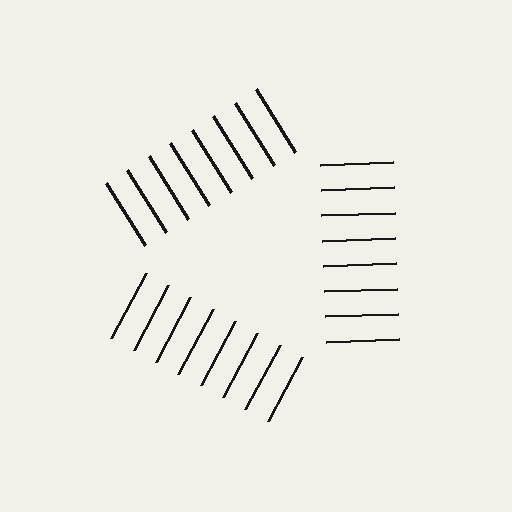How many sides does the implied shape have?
3 sides — the line-ends trace a triangle.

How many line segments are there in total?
24 — 8 along each of the 3 edges.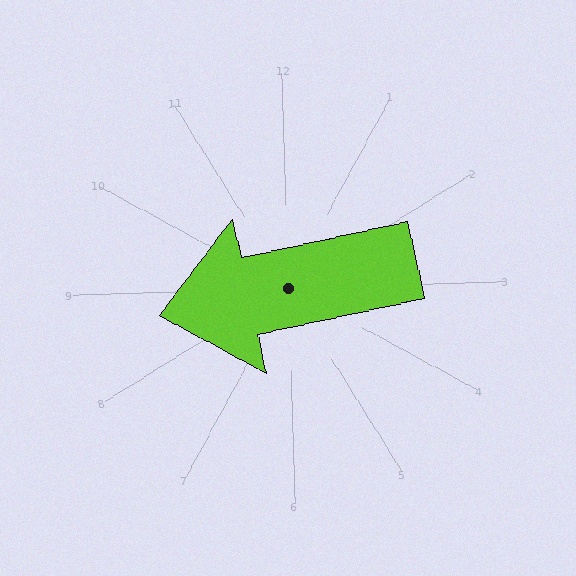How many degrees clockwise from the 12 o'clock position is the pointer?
Approximately 259 degrees.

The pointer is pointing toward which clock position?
Roughly 9 o'clock.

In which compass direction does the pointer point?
West.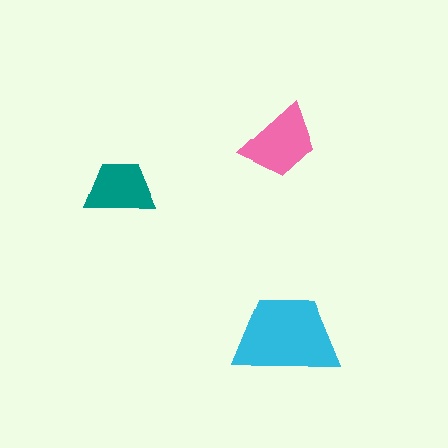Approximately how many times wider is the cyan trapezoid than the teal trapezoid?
About 1.5 times wider.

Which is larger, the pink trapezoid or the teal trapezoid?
The pink one.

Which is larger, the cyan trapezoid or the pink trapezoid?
The cyan one.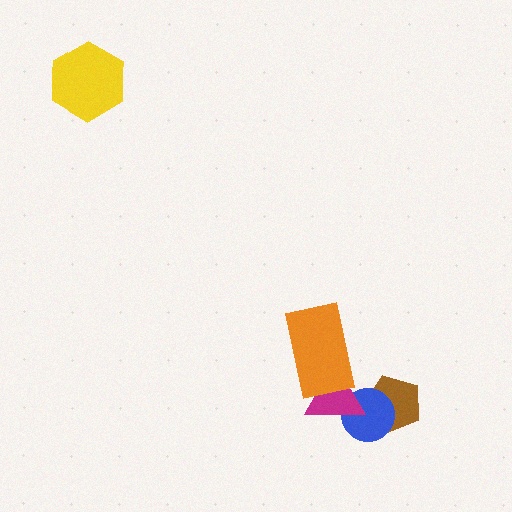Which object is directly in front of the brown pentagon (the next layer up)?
The blue circle is directly in front of the brown pentagon.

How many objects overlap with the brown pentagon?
2 objects overlap with the brown pentagon.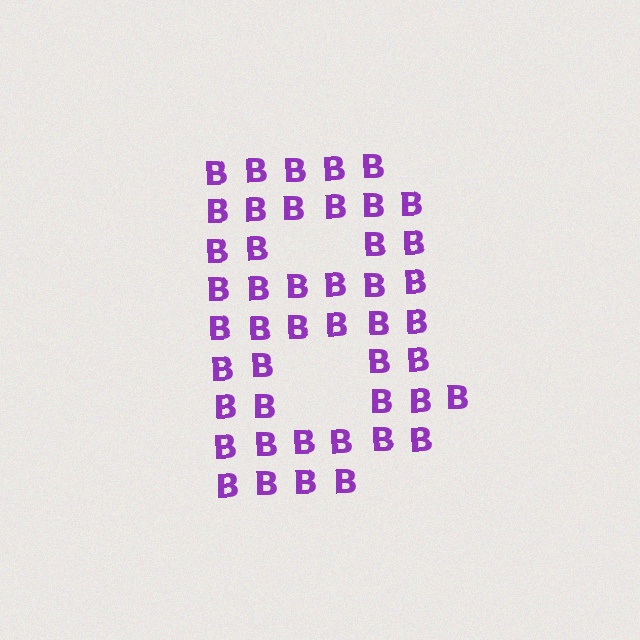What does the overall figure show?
The overall figure shows the letter B.